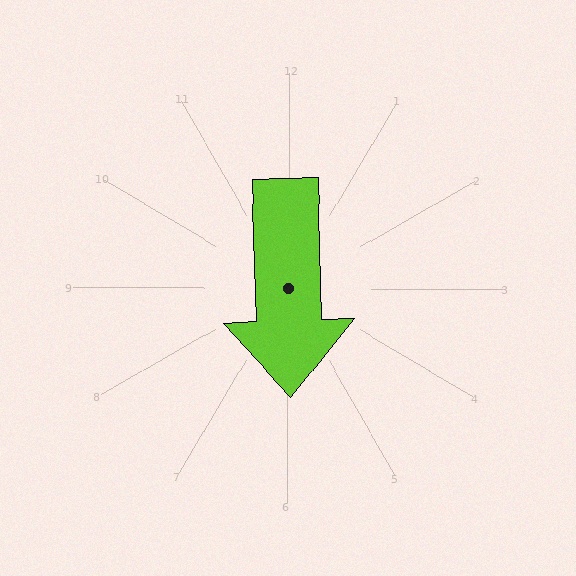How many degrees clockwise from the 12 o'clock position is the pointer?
Approximately 178 degrees.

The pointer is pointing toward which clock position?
Roughly 6 o'clock.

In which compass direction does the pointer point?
South.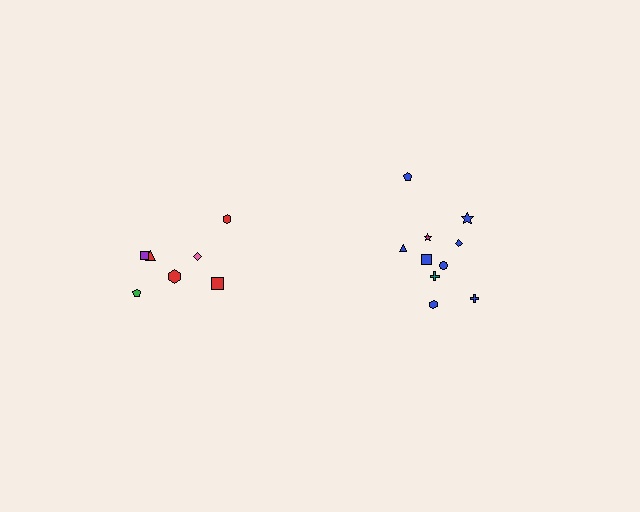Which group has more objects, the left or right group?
The right group.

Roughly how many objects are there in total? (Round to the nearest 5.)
Roughly 15 objects in total.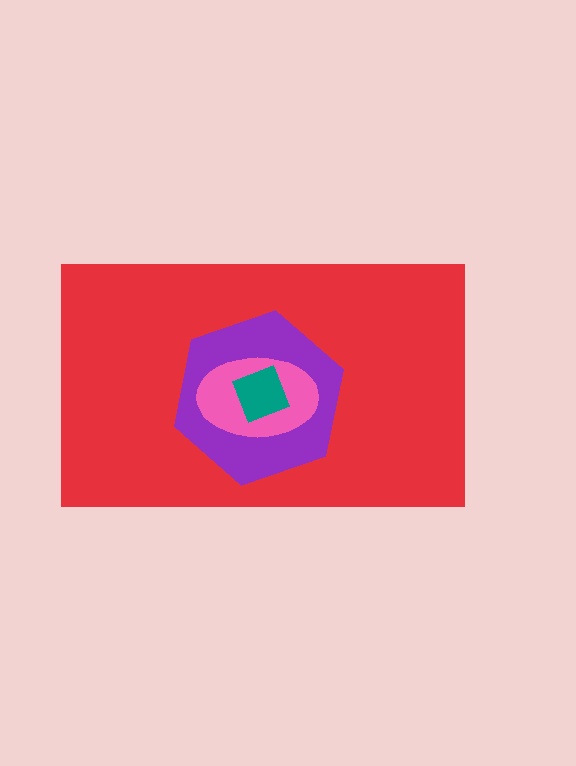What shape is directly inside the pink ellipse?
The teal square.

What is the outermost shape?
The red rectangle.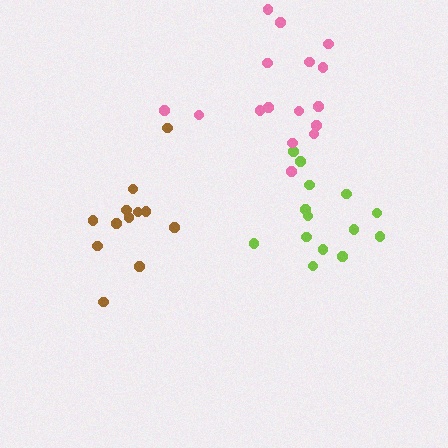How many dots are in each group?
Group 1: 14 dots, Group 2: 12 dots, Group 3: 16 dots (42 total).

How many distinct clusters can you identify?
There are 3 distinct clusters.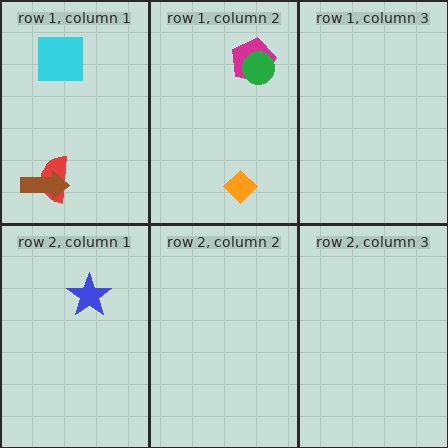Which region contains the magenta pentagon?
The row 1, column 2 region.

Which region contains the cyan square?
The row 1, column 1 region.